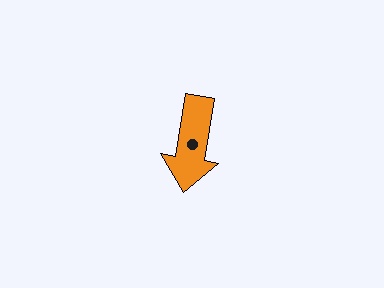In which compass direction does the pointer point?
South.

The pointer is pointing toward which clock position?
Roughly 6 o'clock.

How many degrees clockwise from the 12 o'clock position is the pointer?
Approximately 190 degrees.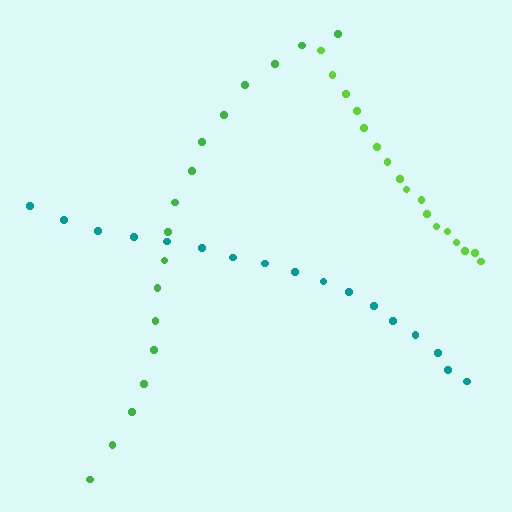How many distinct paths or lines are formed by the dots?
There are 3 distinct paths.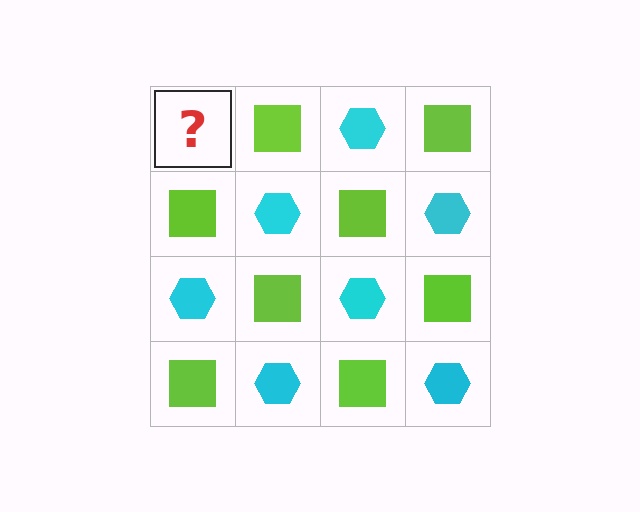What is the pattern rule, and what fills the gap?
The rule is that it alternates cyan hexagon and lime square in a checkerboard pattern. The gap should be filled with a cyan hexagon.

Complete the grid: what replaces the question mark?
The question mark should be replaced with a cyan hexagon.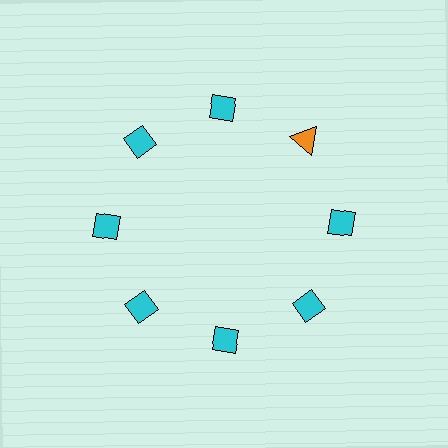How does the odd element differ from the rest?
It differs in both color (orange instead of cyan) and shape (triangle instead of diamond).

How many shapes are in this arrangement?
There are 8 shapes arranged in a ring pattern.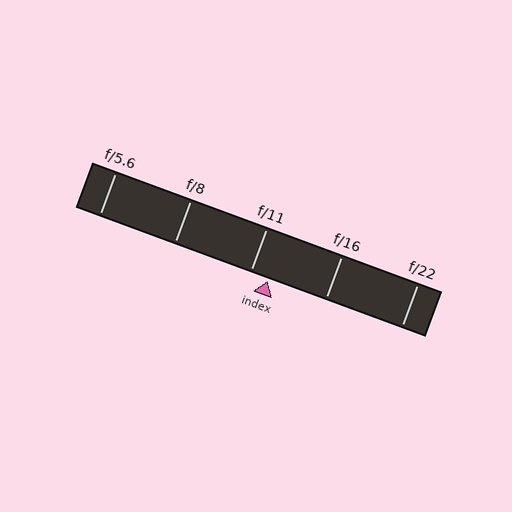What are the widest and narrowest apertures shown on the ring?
The widest aperture shown is f/5.6 and the narrowest is f/22.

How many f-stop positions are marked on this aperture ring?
There are 5 f-stop positions marked.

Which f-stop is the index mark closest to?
The index mark is closest to f/11.